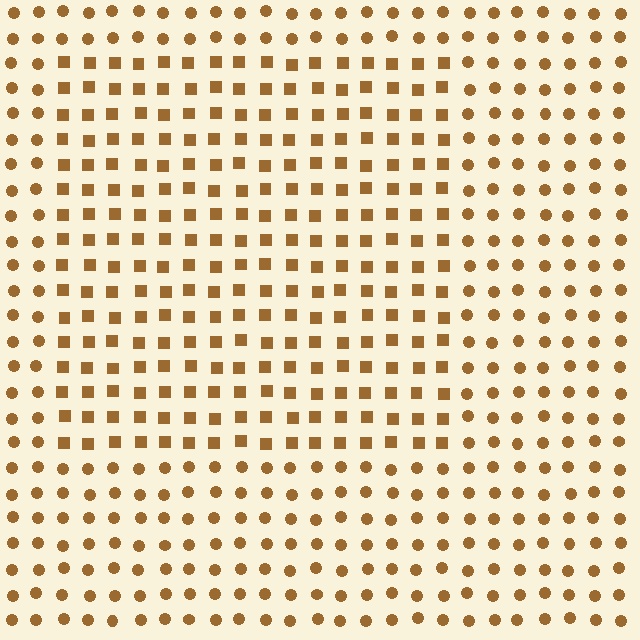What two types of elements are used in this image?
The image uses squares inside the rectangle region and circles outside it.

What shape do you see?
I see a rectangle.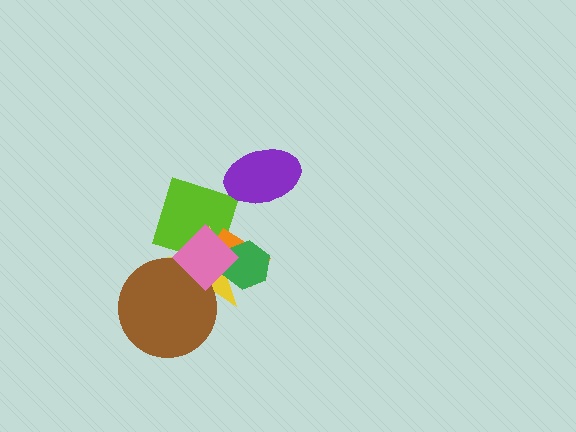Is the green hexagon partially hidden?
Yes, it is partially covered by another shape.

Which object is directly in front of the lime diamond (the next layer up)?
The yellow star is directly in front of the lime diamond.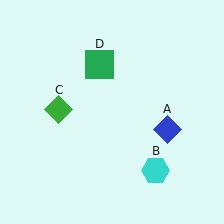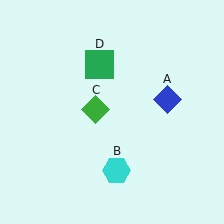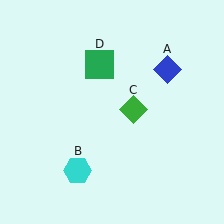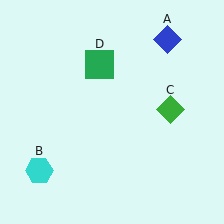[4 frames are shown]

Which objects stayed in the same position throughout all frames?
Green square (object D) remained stationary.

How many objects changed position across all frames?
3 objects changed position: blue diamond (object A), cyan hexagon (object B), green diamond (object C).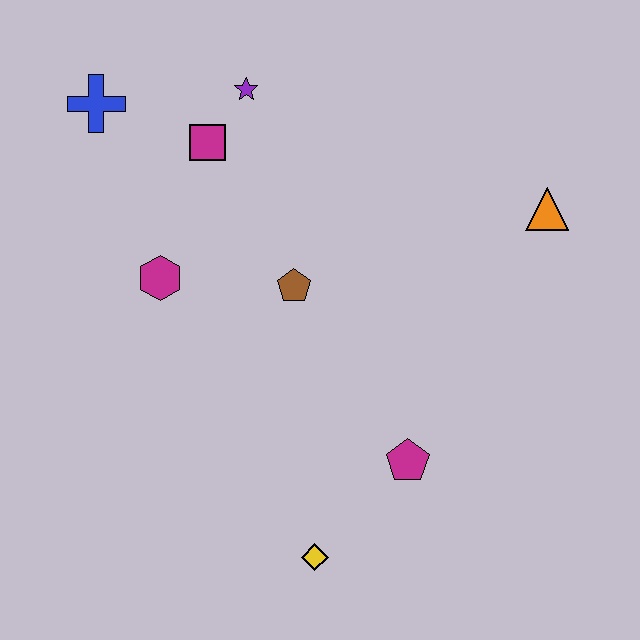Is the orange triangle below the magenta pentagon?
No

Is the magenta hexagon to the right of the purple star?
No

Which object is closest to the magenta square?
The purple star is closest to the magenta square.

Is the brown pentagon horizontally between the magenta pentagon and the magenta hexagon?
Yes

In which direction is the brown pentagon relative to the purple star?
The brown pentagon is below the purple star.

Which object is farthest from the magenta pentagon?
The blue cross is farthest from the magenta pentagon.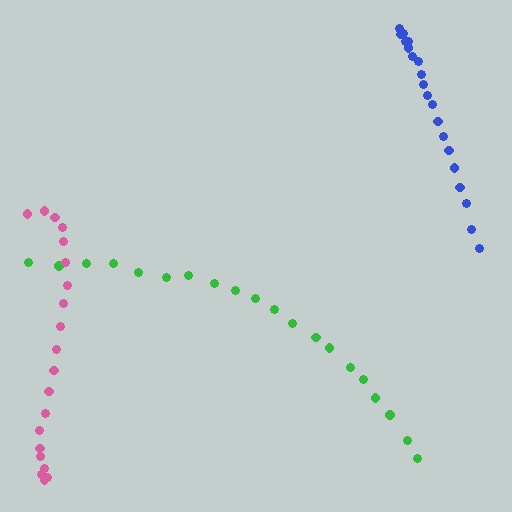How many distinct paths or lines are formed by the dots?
There are 3 distinct paths.